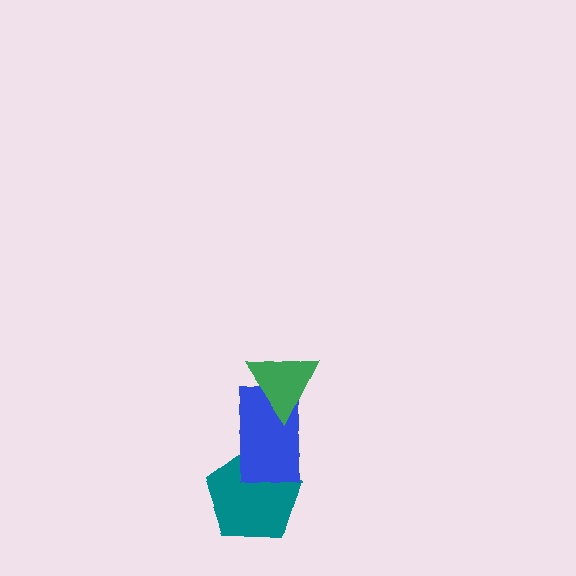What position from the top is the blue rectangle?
The blue rectangle is 2nd from the top.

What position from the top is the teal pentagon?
The teal pentagon is 3rd from the top.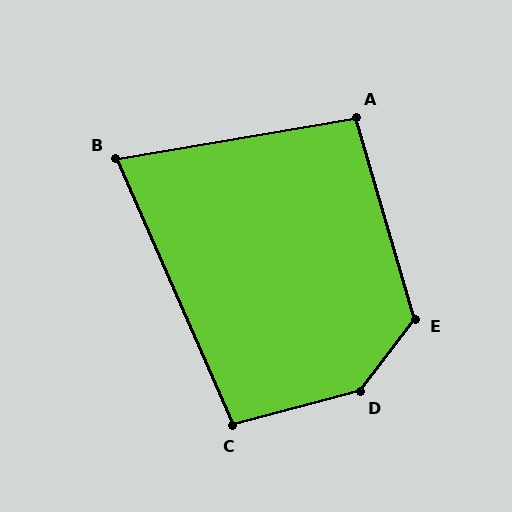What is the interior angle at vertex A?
Approximately 97 degrees (obtuse).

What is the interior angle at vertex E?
Approximately 127 degrees (obtuse).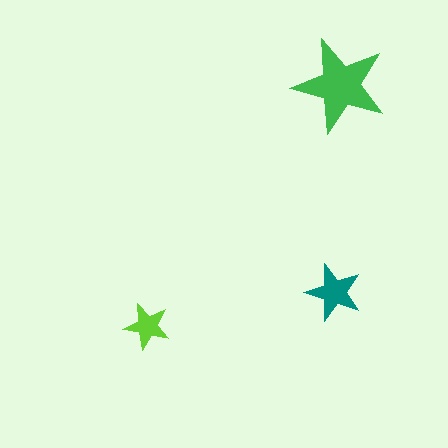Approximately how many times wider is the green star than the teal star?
About 1.5 times wider.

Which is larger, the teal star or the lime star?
The teal one.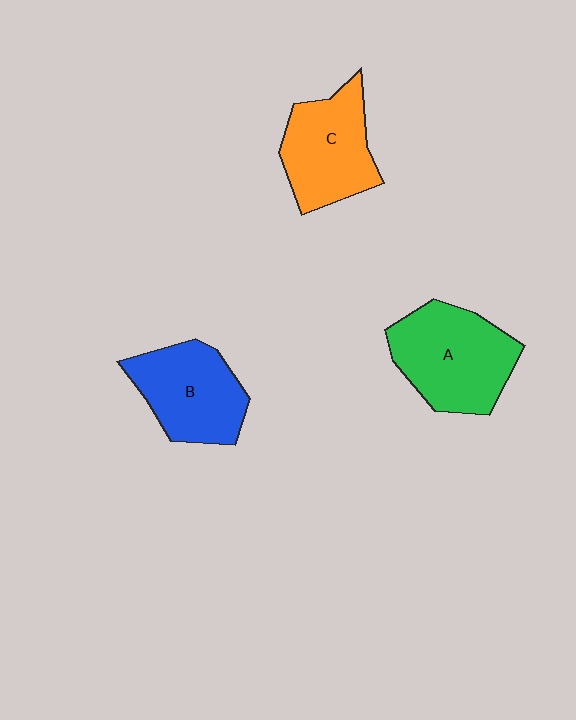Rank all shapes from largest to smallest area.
From largest to smallest: A (green), B (blue), C (orange).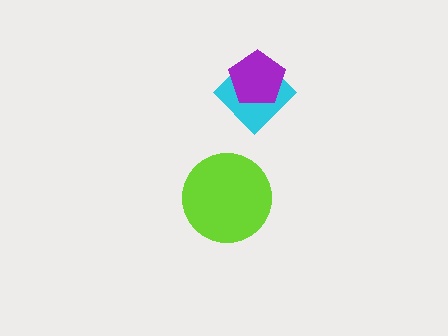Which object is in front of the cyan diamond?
The purple pentagon is in front of the cyan diamond.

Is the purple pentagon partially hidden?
No, no other shape covers it.